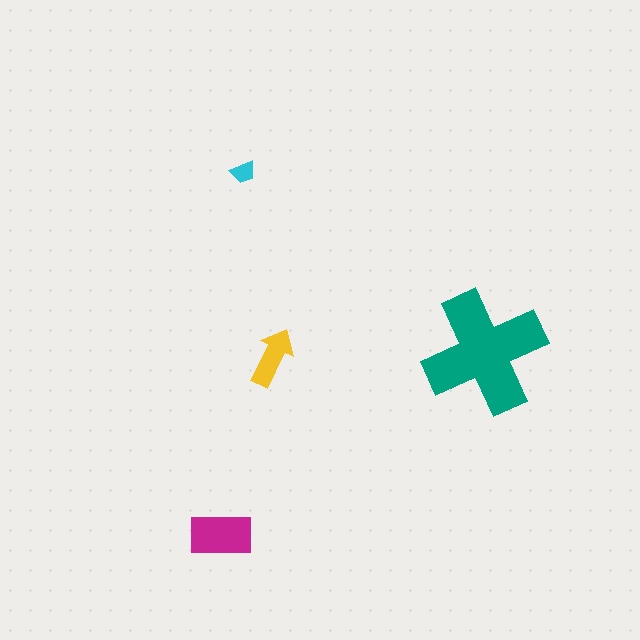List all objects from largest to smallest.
The teal cross, the magenta rectangle, the yellow arrow, the cyan trapezoid.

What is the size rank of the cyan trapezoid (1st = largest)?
4th.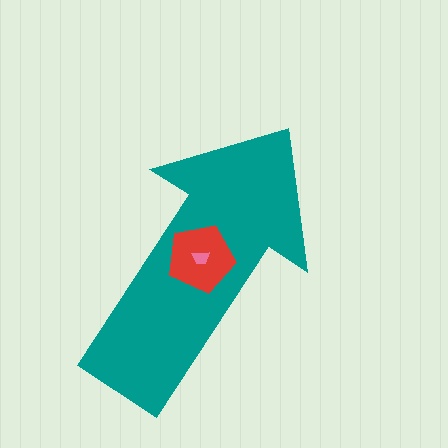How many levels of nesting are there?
3.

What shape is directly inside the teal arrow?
The red pentagon.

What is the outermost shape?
The teal arrow.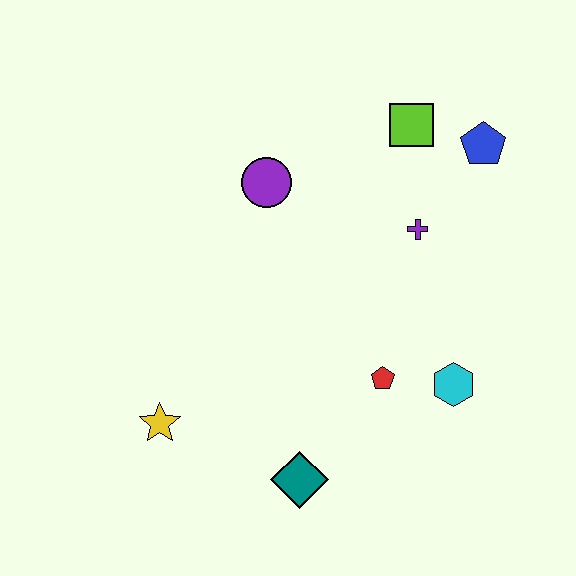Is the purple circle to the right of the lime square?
No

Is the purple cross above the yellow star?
Yes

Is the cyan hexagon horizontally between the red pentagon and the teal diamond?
No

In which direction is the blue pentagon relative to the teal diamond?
The blue pentagon is above the teal diamond.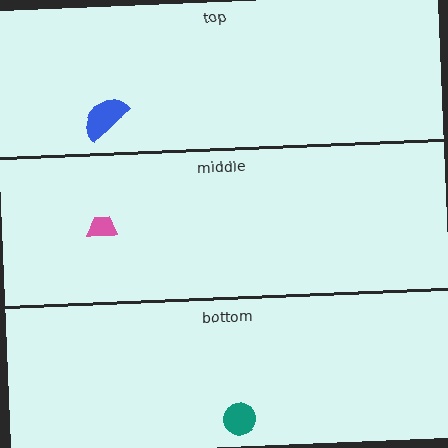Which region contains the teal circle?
The bottom region.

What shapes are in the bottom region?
The teal circle.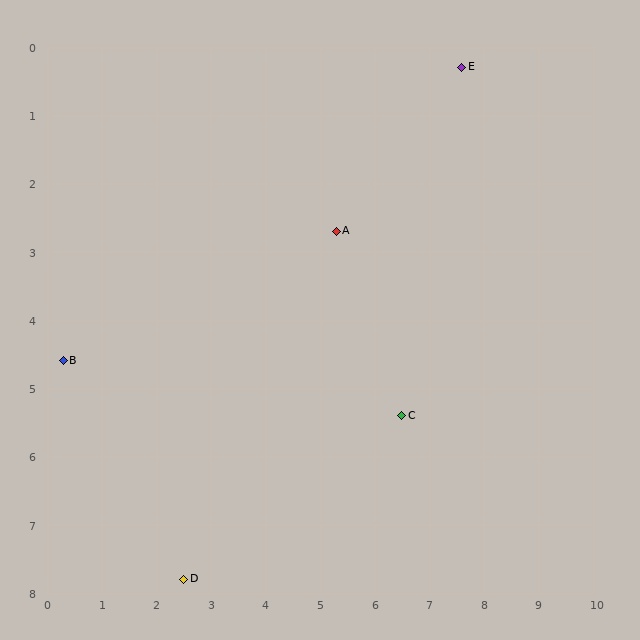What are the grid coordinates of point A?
Point A is at approximately (5.3, 2.7).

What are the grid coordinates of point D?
Point D is at approximately (2.5, 7.8).